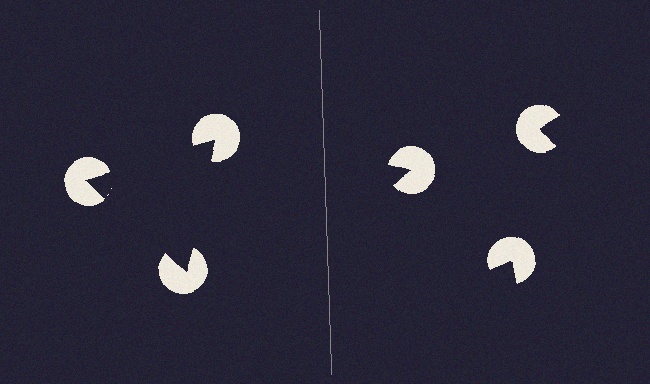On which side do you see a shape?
An illusory triangle appears on the left side. On the right side the wedge cuts are rotated, so no coherent shape forms.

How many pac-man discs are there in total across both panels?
6 — 3 on each side.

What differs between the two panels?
The pac-man discs are positioned identically on both sides; only the wedge orientations differ. On the left they align to a triangle; on the right they are misaligned.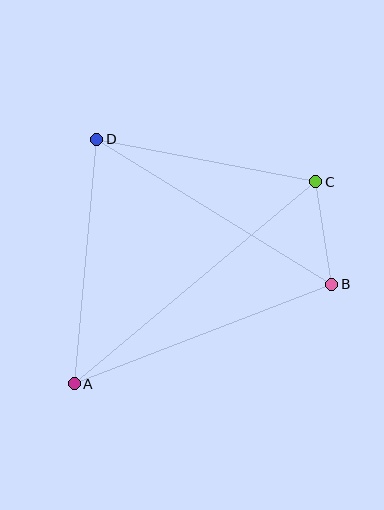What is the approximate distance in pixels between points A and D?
The distance between A and D is approximately 246 pixels.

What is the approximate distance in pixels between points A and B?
The distance between A and B is approximately 276 pixels.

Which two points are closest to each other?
Points B and C are closest to each other.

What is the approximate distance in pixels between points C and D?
The distance between C and D is approximately 223 pixels.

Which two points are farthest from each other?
Points A and C are farthest from each other.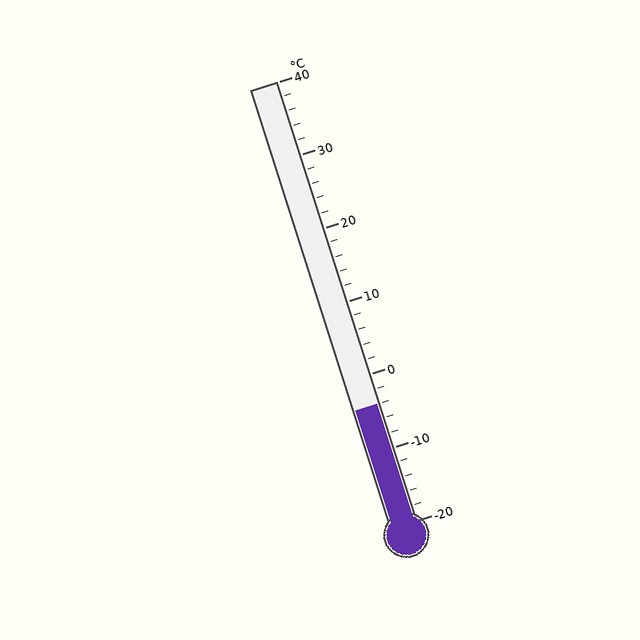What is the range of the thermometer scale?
The thermometer scale ranges from -20°C to 40°C.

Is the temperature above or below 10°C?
The temperature is below 10°C.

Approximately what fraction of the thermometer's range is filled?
The thermometer is filled to approximately 25% of its range.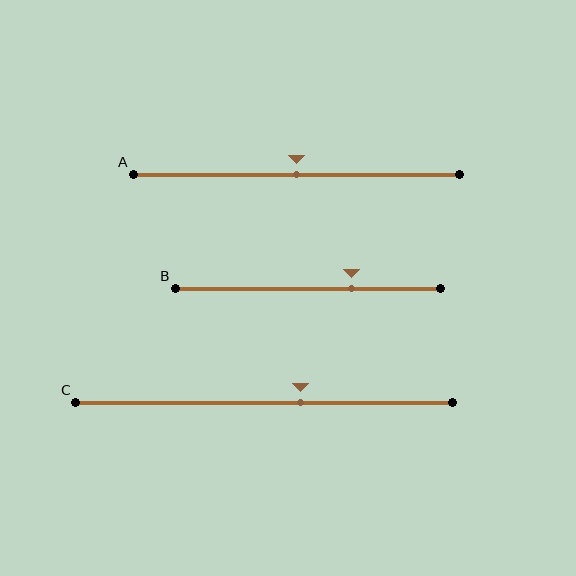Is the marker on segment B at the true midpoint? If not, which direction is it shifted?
No, the marker on segment B is shifted to the right by about 17% of the segment length.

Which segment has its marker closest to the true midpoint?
Segment A has its marker closest to the true midpoint.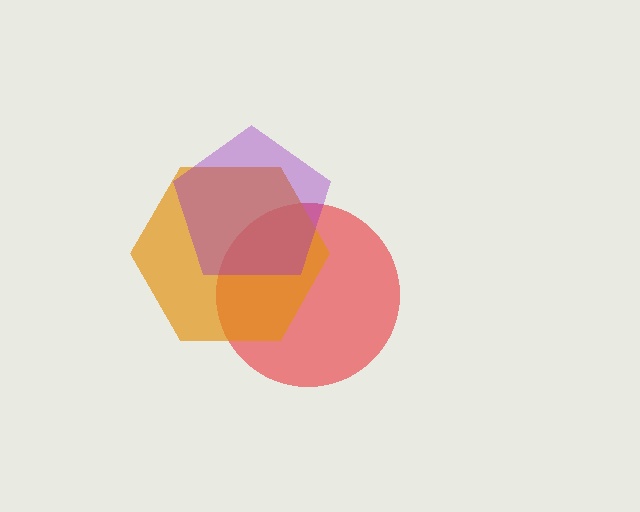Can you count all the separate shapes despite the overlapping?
Yes, there are 3 separate shapes.